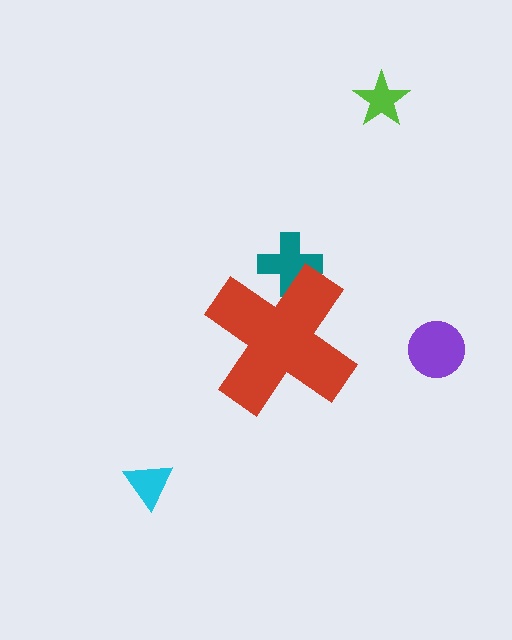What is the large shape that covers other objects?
A red cross.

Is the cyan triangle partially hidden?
No, the cyan triangle is fully visible.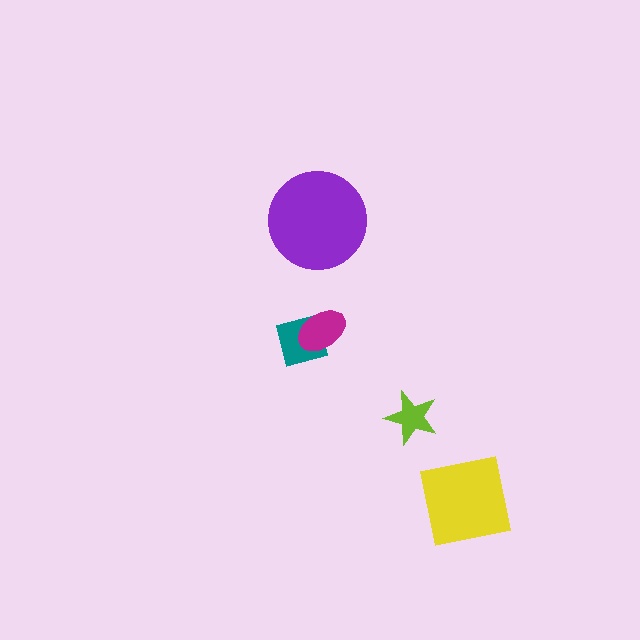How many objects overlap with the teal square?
1 object overlaps with the teal square.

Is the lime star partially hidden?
No, no other shape covers it.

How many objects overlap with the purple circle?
0 objects overlap with the purple circle.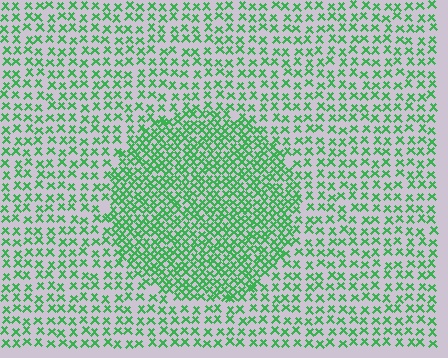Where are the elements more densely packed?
The elements are more densely packed inside the circle boundary.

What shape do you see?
I see a circle.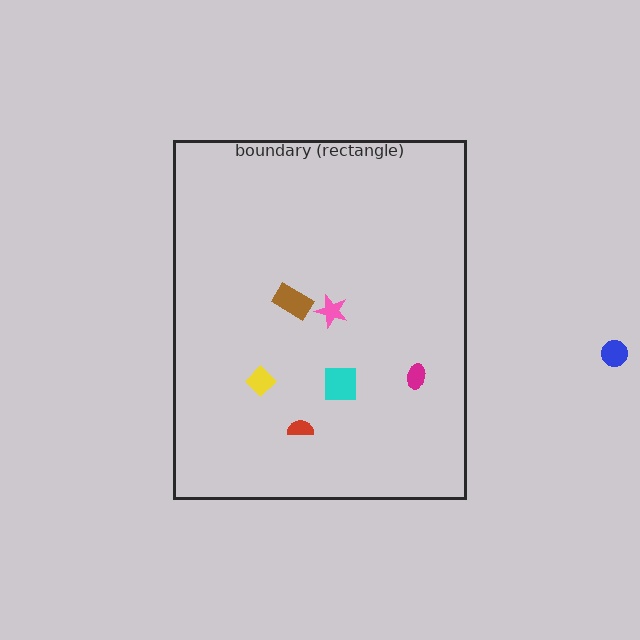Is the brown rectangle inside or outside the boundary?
Inside.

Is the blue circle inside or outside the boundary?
Outside.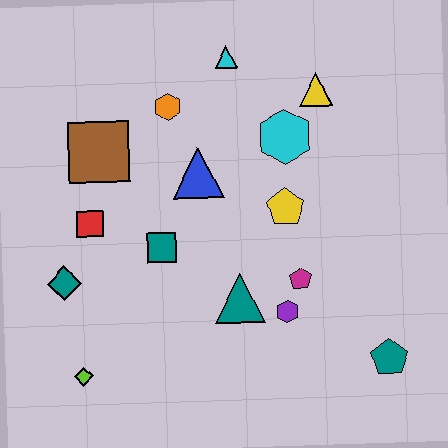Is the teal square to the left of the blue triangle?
Yes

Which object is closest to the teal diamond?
The red square is closest to the teal diamond.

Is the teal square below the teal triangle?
No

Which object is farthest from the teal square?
The teal pentagon is farthest from the teal square.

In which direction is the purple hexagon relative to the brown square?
The purple hexagon is to the right of the brown square.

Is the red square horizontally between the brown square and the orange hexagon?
No